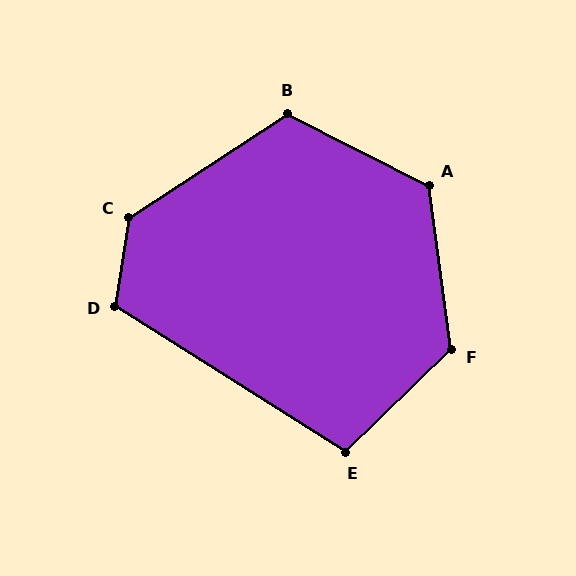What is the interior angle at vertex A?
Approximately 124 degrees (obtuse).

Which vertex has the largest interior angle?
C, at approximately 132 degrees.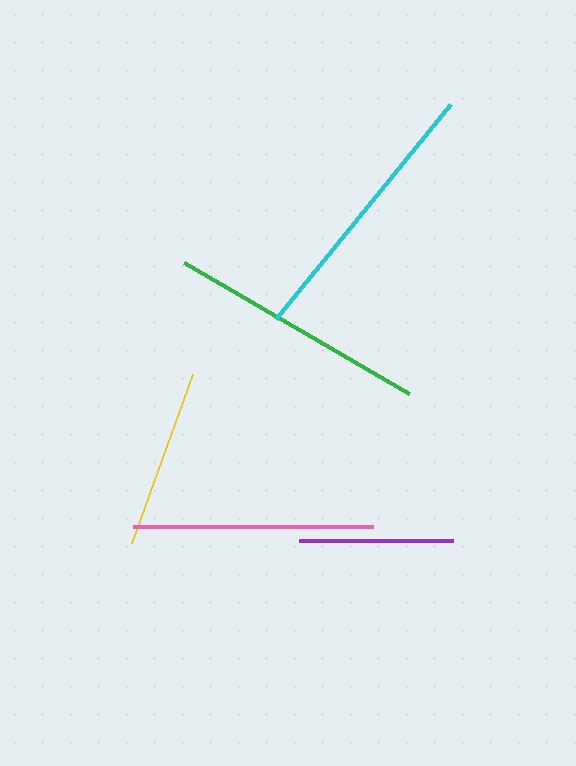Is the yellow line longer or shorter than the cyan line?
The cyan line is longer than the yellow line.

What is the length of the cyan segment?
The cyan segment is approximately 277 pixels long.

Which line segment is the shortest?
The purple line is the shortest at approximately 154 pixels.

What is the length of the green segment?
The green segment is approximately 261 pixels long.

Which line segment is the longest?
The cyan line is the longest at approximately 277 pixels.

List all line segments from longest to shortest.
From longest to shortest: cyan, green, pink, yellow, purple.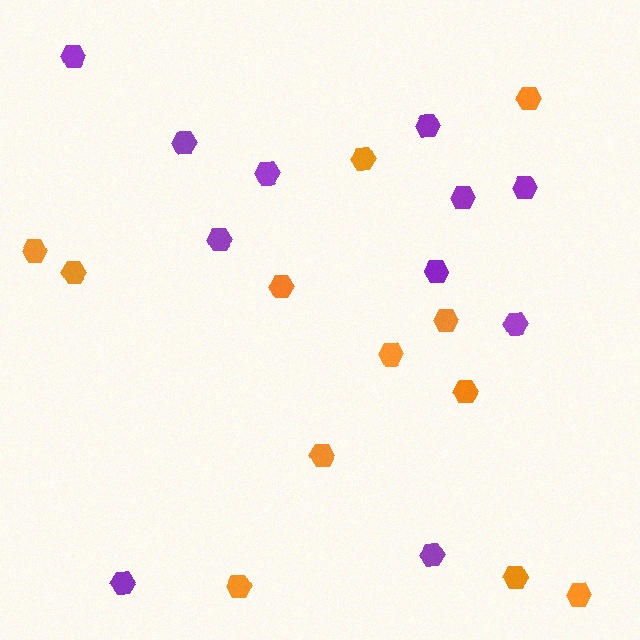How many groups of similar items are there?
There are 2 groups: one group of purple hexagons (11) and one group of orange hexagons (12).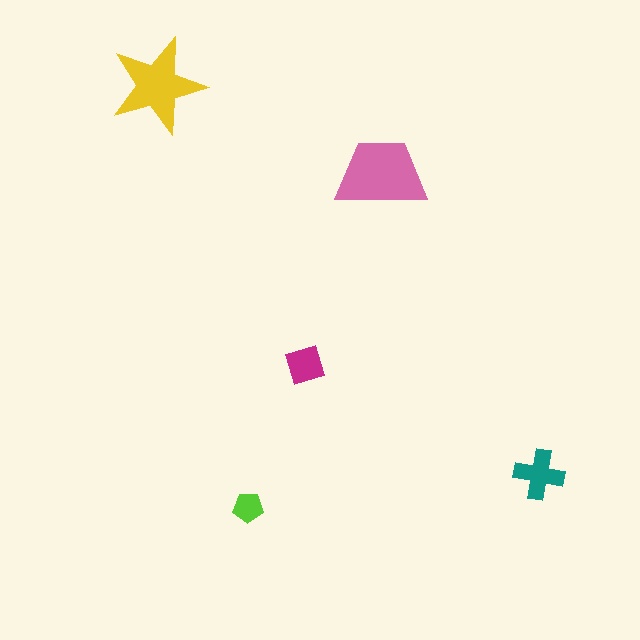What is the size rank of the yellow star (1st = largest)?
2nd.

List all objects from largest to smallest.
The pink trapezoid, the yellow star, the teal cross, the magenta diamond, the lime pentagon.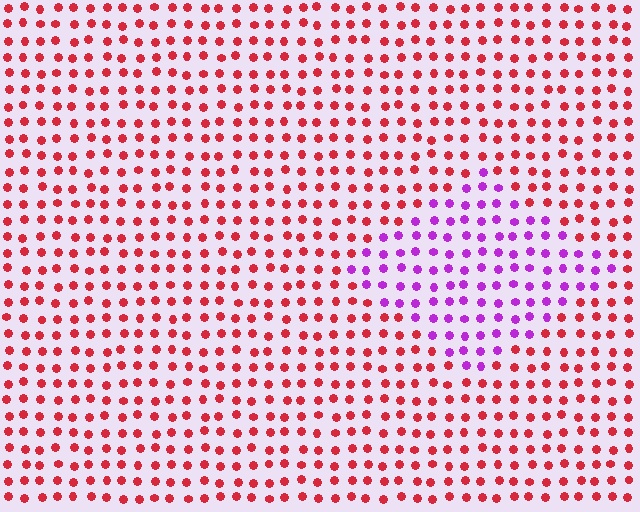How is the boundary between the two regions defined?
The boundary is defined purely by a slight shift in hue (about 62 degrees). Spacing, size, and orientation are identical on both sides.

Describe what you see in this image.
The image is filled with small red elements in a uniform arrangement. A diamond-shaped region is visible where the elements are tinted to a slightly different hue, forming a subtle color boundary.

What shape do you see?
I see a diamond.